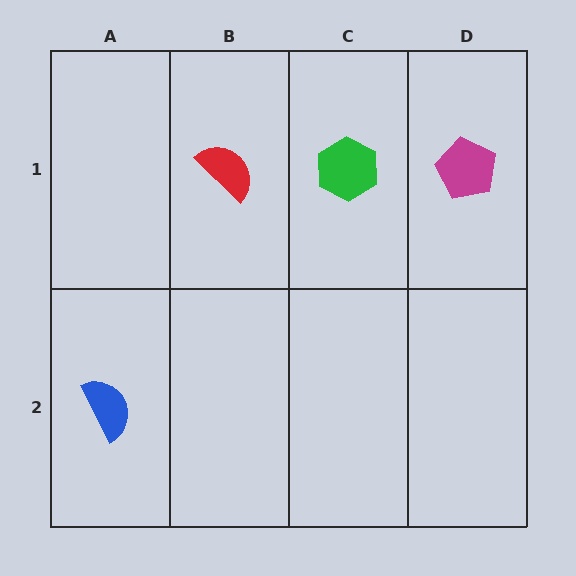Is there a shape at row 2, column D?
No, that cell is empty.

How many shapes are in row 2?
1 shape.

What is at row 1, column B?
A red semicircle.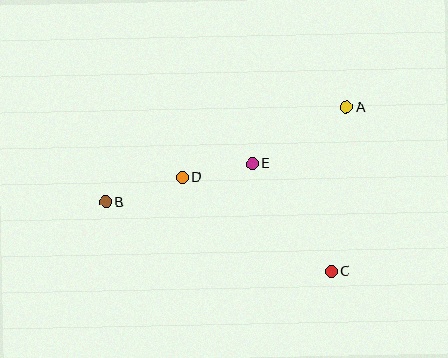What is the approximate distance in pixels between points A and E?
The distance between A and E is approximately 110 pixels.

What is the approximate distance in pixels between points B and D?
The distance between B and D is approximately 81 pixels.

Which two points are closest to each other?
Points D and E are closest to each other.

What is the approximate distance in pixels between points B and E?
The distance between B and E is approximately 151 pixels.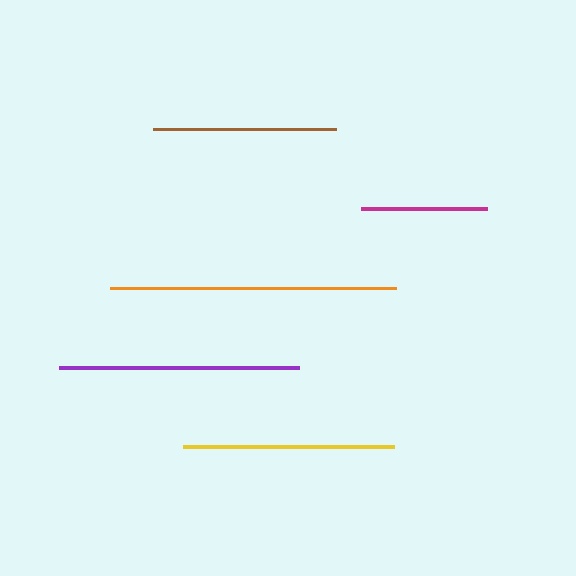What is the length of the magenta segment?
The magenta segment is approximately 126 pixels long.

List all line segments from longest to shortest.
From longest to shortest: orange, purple, yellow, brown, magenta.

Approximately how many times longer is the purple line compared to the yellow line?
The purple line is approximately 1.1 times the length of the yellow line.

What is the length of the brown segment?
The brown segment is approximately 183 pixels long.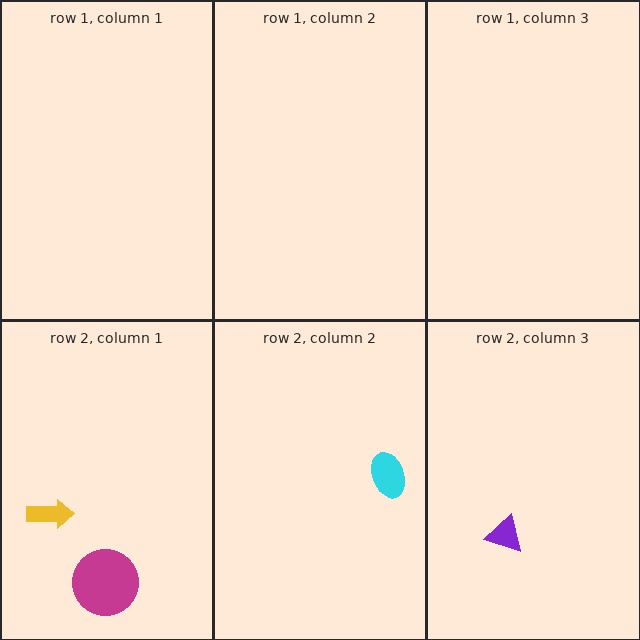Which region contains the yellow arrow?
The row 2, column 1 region.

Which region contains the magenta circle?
The row 2, column 1 region.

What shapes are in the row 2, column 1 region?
The magenta circle, the yellow arrow.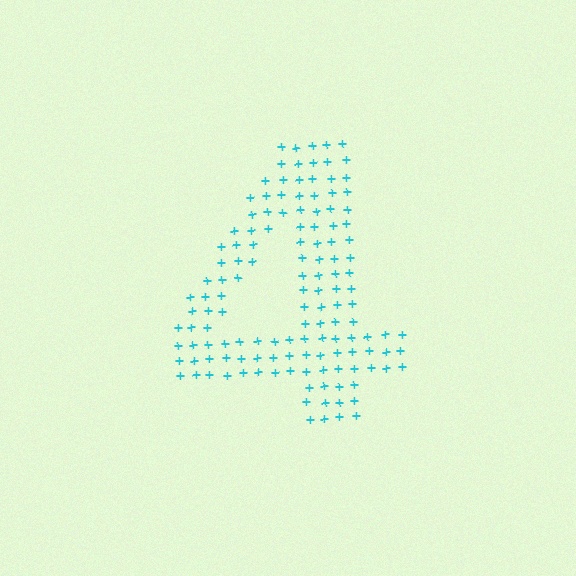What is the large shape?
The large shape is the digit 4.